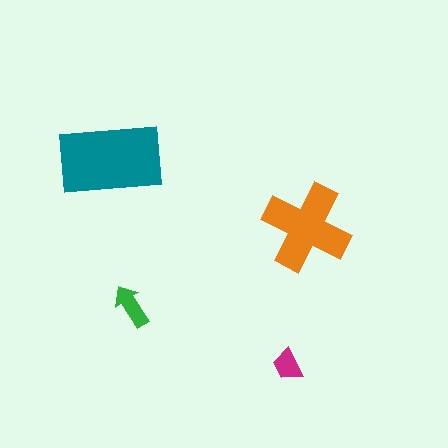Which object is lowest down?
The magenta trapezoid is bottommost.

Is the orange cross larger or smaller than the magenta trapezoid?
Larger.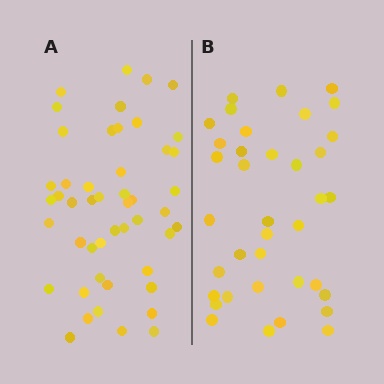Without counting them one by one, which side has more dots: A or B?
Region A (the left region) has more dots.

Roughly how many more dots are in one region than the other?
Region A has roughly 12 or so more dots than region B.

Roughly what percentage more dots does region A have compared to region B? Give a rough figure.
About 30% more.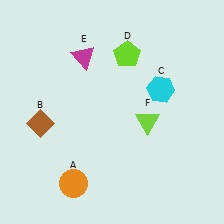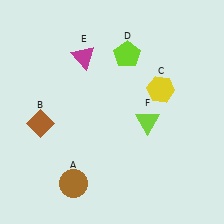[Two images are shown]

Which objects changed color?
A changed from orange to brown. C changed from cyan to yellow.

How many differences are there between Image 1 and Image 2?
There are 2 differences between the two images.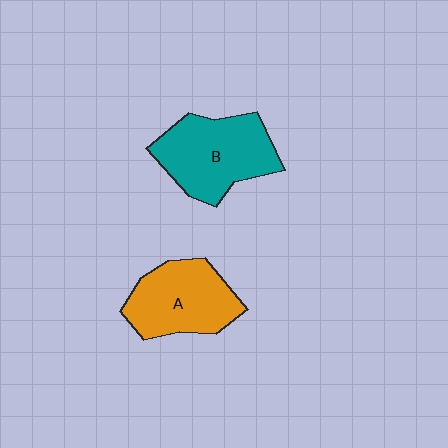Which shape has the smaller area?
Shape A (orange).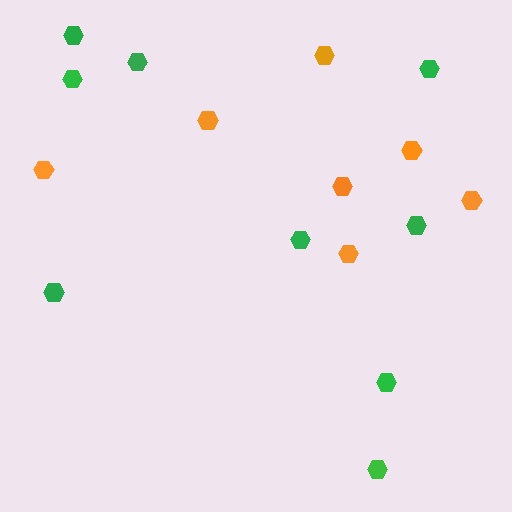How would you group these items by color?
There are 2 groups: one group of green hexagons (9) and one group of orange hexagons (7).